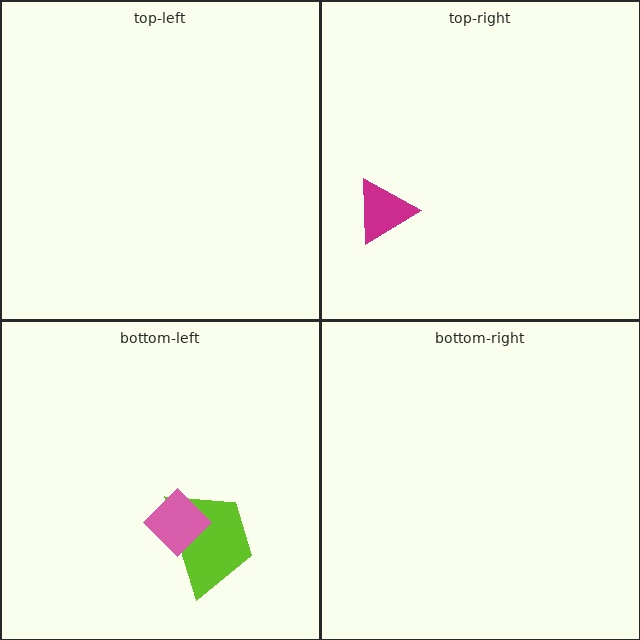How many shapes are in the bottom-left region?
2.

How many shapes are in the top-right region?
1.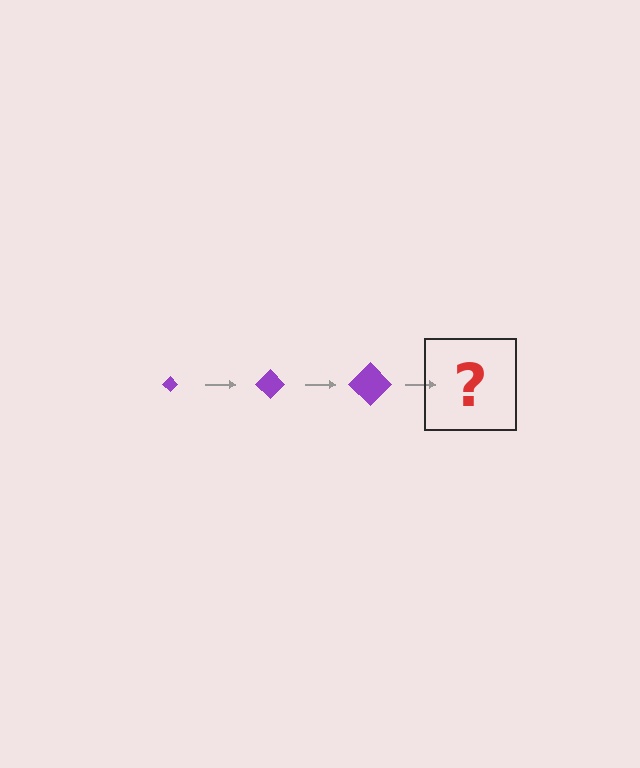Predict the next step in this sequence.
The next step is a purple diamond, larger than the previous one.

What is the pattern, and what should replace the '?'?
The pattern is that the diamond gets progressively larger each step. The '?' should be a purple diamond, larger than the previous one.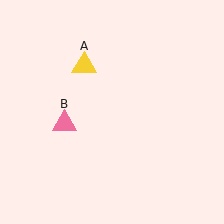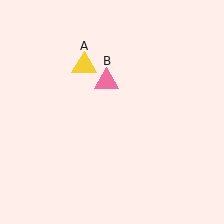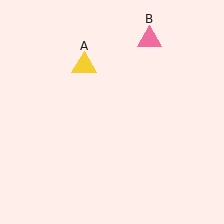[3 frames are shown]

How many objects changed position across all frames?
1 object changed position: pink triangle (object B).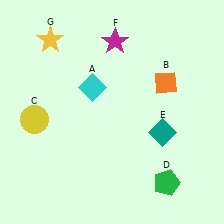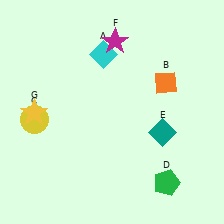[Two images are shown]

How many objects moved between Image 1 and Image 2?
2 objects moved between the two images.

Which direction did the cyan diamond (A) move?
The cyan diamond (A) moved up.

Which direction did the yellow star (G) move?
The yellow star (G) moved down.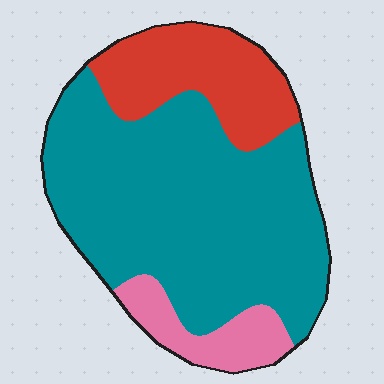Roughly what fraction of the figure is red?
Red takes up less than a quarter of the figure.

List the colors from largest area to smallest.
From largest to smallest: teal, red, pink.